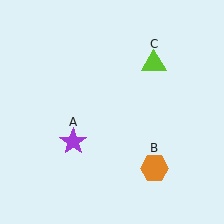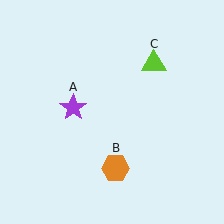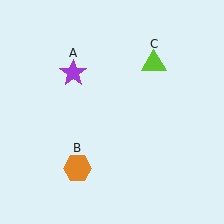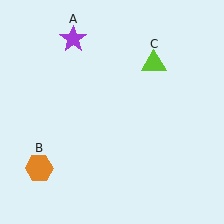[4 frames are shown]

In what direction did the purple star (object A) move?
The purple star (object A) moved up.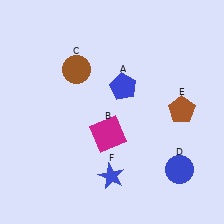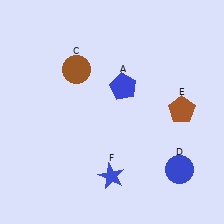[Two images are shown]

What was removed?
The magenta square (B) was removed in Image 2.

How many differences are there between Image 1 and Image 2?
There is 1 difference between the two images.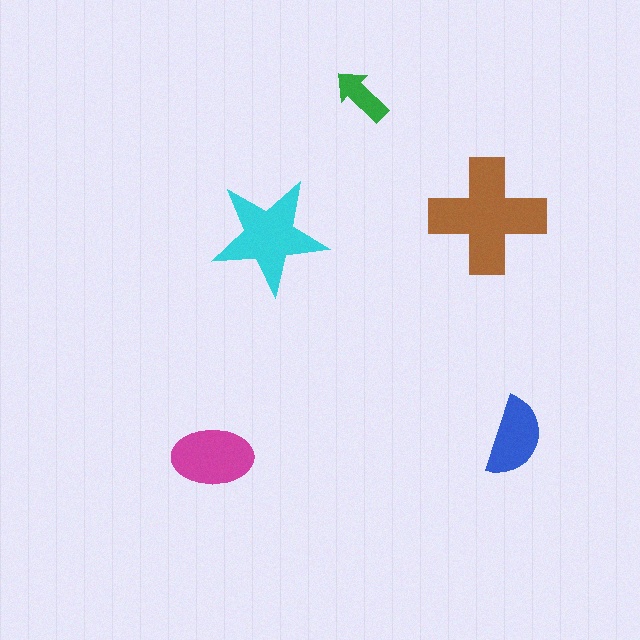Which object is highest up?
The green arrow is topmost.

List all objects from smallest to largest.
The green arrow, the blue semicircle, the magenta ellipse, the cyan star, the brown cross.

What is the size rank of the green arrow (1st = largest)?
5th.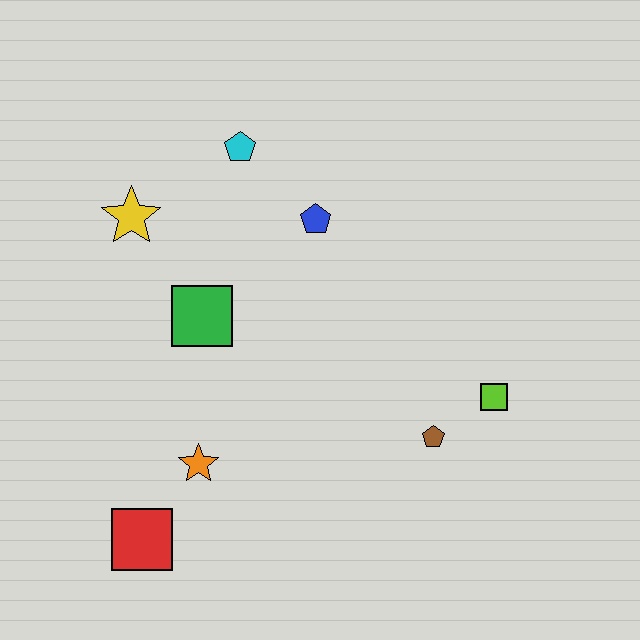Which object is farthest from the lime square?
The yellow star is farthest from the lime square.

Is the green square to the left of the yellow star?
No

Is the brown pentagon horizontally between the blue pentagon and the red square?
No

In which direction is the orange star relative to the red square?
The orange star is above the red square.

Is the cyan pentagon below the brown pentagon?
No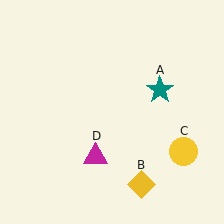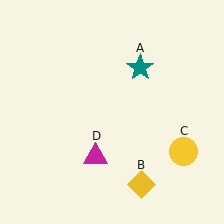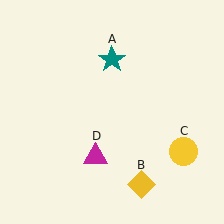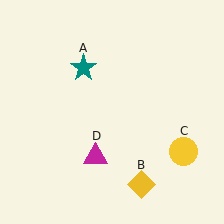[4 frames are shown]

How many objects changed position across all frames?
1 object changed position: teal star (object A).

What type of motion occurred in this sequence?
The teal star (object A) rotated counterclockwise around the center of the scene.